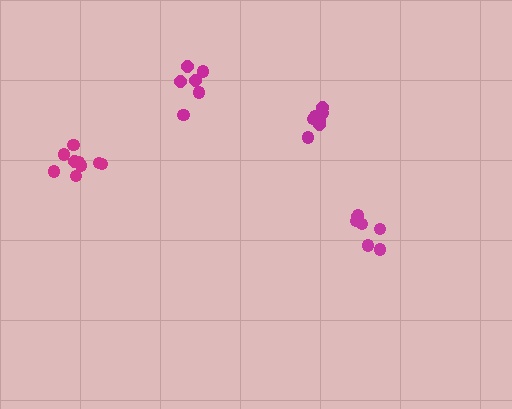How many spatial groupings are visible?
There are 4 spatial groupings.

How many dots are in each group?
Group 1: 9 dots, Group 2: 7 dots, Group 3: 7 dots, Group 4: 6 dots (29 total).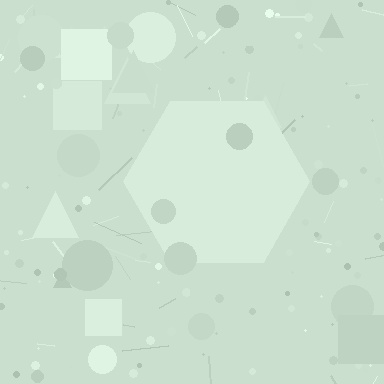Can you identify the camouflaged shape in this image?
The camouflaged shape is a hexagon.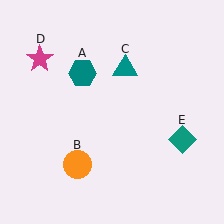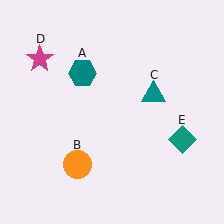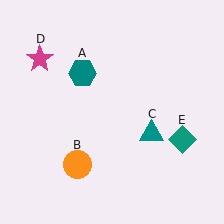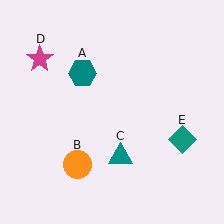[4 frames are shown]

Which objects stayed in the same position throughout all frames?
Teal hexagon (object A) and orange circle (object B) and magenta star (object D) and teal diamond (object E) remained stationary.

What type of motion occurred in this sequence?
The teal triangle (object C) rotated clockwise around the center of the scene.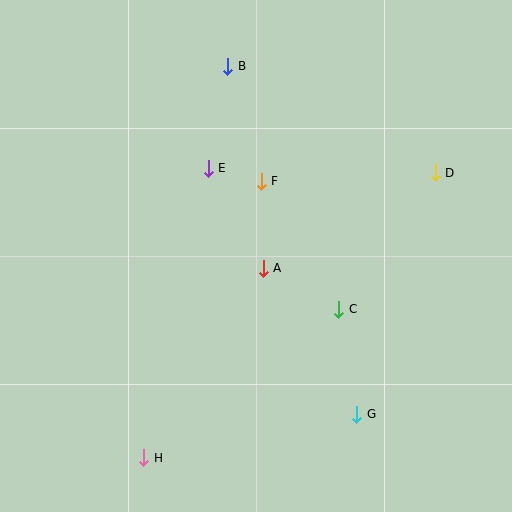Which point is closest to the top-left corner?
Point B is closest to the top-left corner.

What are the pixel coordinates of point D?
Point D is at (435, 173).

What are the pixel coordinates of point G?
Point G is at (356, 414).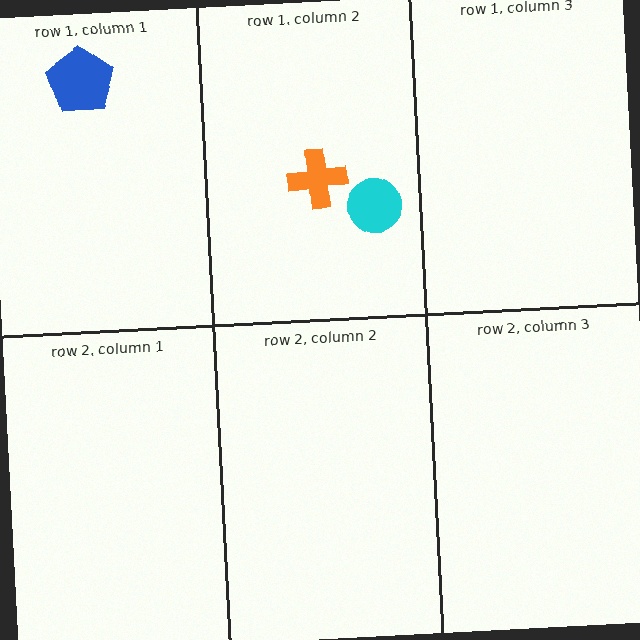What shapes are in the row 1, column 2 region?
The orange cross, the cyan circle.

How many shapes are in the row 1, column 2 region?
2.